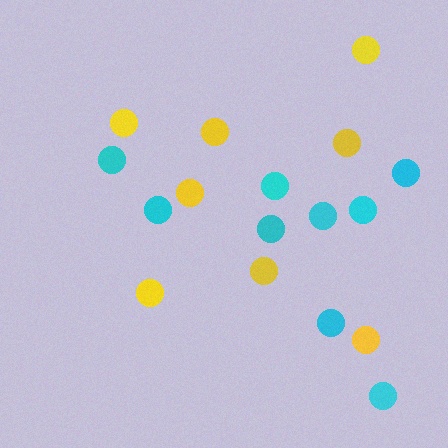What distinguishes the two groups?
There are 2 groups: one group of yellow circles (8) and one group of cyan circles (9).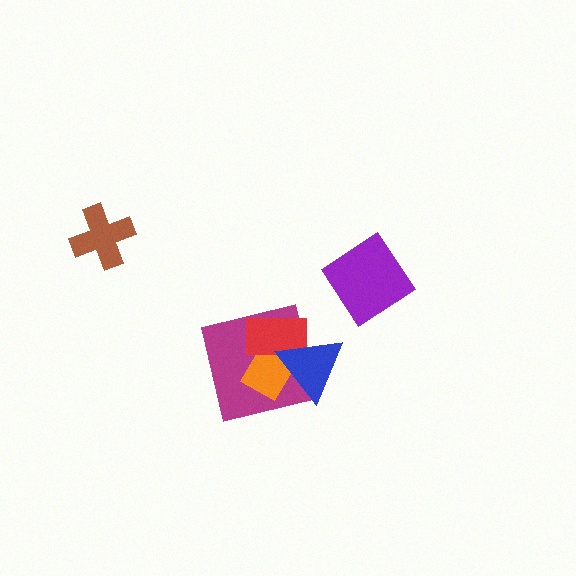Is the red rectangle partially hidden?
Yes, it is partially covered by another shape.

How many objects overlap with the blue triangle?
3 objects overlap with the blue triangle.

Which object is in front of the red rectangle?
The blue triangle is in front of the red rectangle.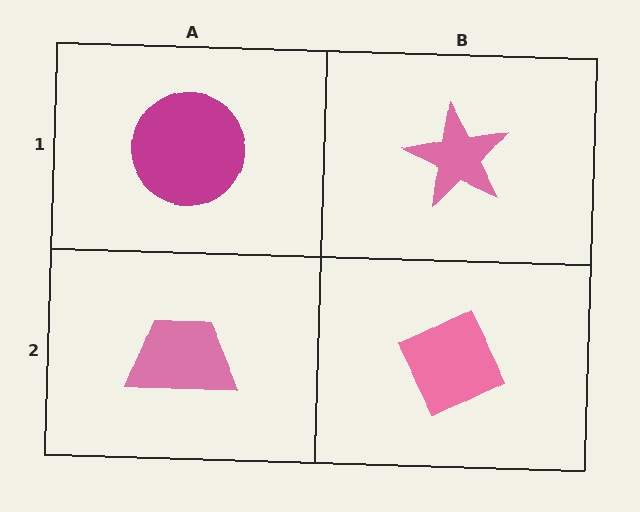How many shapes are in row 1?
2 shapes.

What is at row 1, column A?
A magenta circle.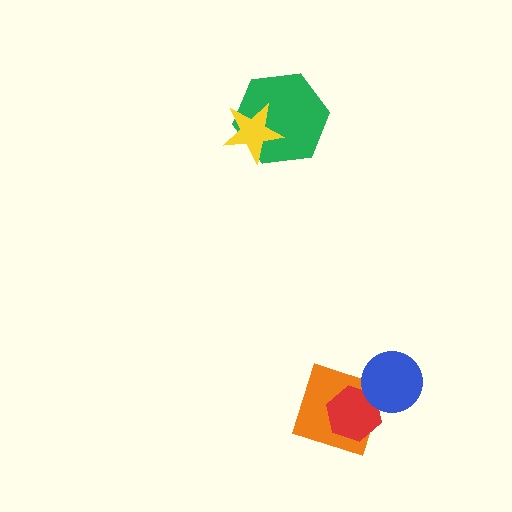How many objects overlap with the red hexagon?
2 objects overlap with the red hexagon.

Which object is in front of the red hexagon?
The blue circle is in front of the red hexagon.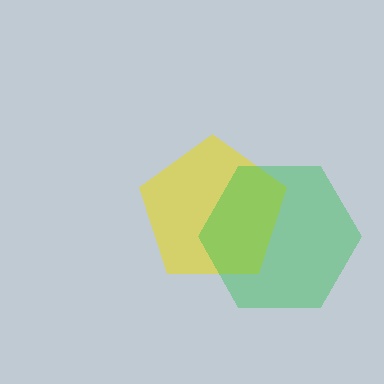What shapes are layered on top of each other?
The layered shapes are: a yellow pentagon, a green hexagon.